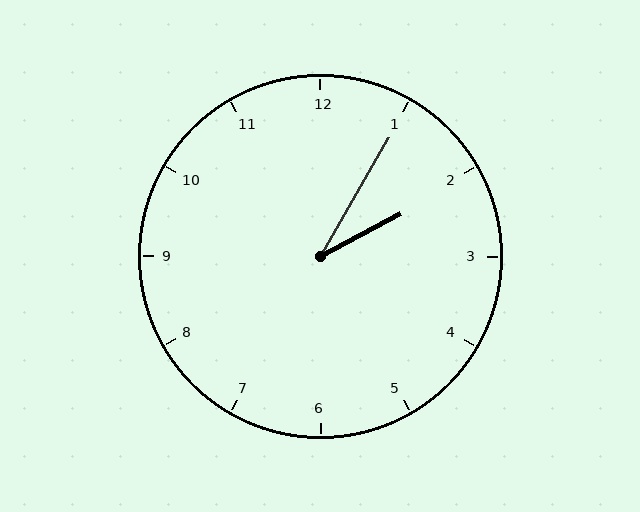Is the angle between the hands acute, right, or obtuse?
It is acute.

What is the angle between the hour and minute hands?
Approximately 32 degrees.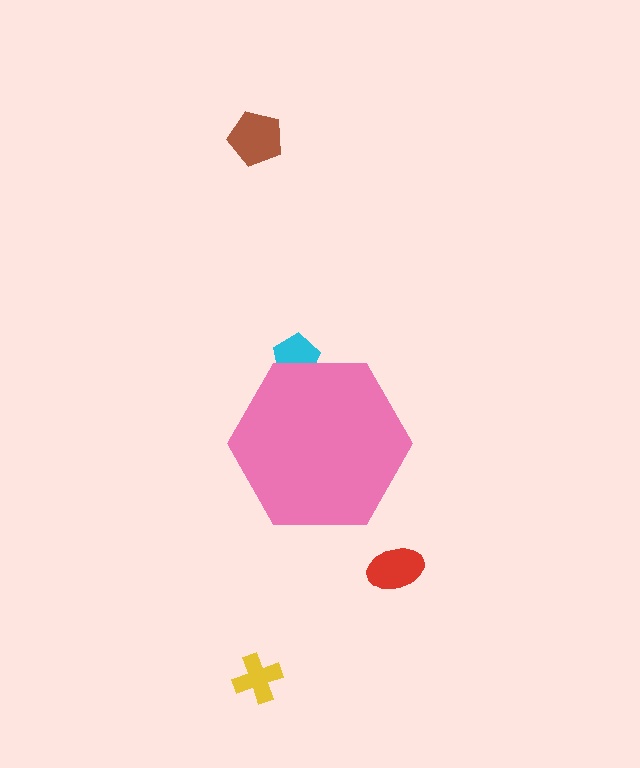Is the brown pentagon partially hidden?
No, the brown pentagon is fully visible.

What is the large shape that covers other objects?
A pink hexagon.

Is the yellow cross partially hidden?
No, the yellow cross is fully visible.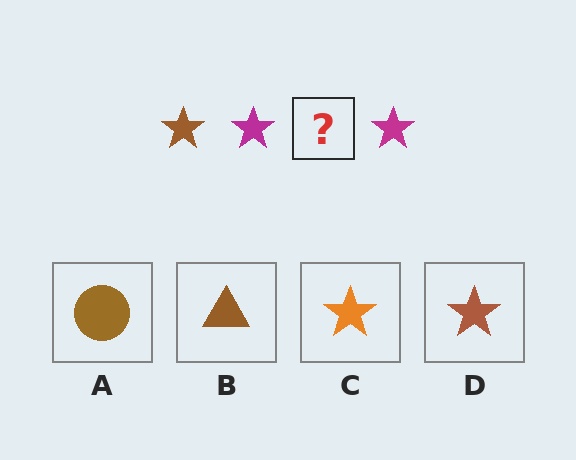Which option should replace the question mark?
Option D.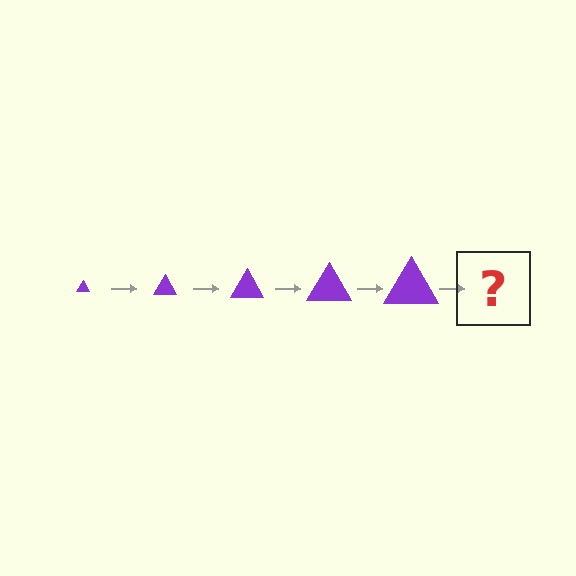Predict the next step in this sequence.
The next step is a purple triangle, larger than the previous one.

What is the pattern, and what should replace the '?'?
The pattern is that the triangle gets progressively larger each step. The '?' should be a purple triangle, larger than the previous one.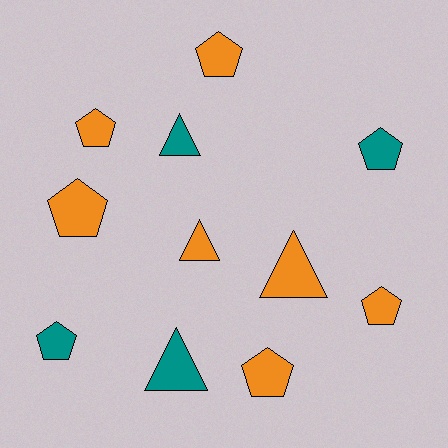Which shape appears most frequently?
Pentagon, with 7 objects.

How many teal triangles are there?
There are 2 teal triangles.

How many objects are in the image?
There are 11 objects.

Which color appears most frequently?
Orange, with 7 objects.